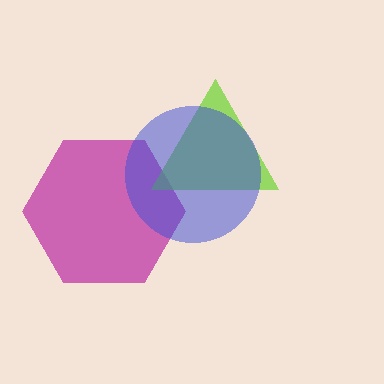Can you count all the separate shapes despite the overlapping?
Yes, there are 3 separate shapes.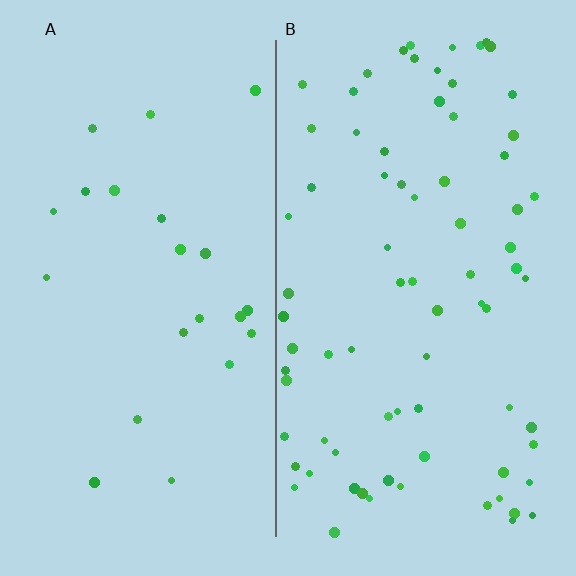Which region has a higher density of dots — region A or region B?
B (the right).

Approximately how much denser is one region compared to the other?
Approximately 3.5× — region B over region A.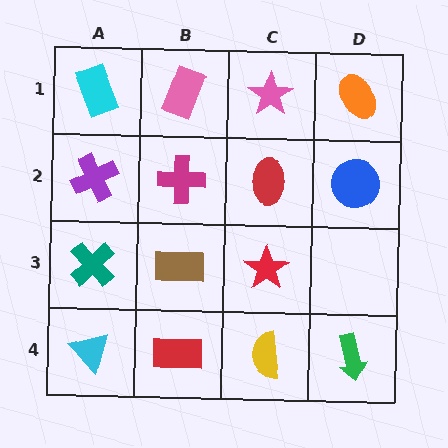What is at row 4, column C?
A yellow semicircle.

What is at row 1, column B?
A pink rectangle.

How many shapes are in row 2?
4 shapes.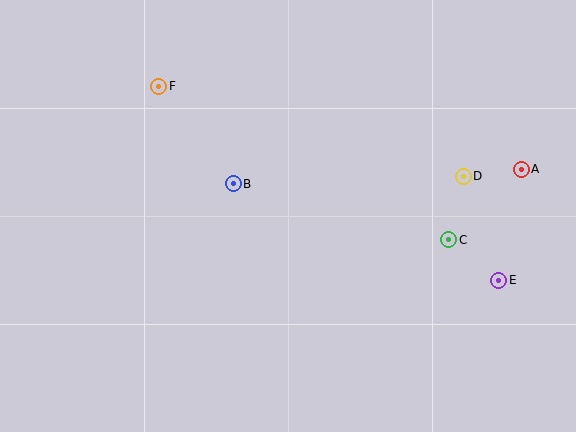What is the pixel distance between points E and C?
The distance between E and C is 64 pixels.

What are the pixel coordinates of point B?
Point B is at (233, 184).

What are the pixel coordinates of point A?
Point A is at (521, 169).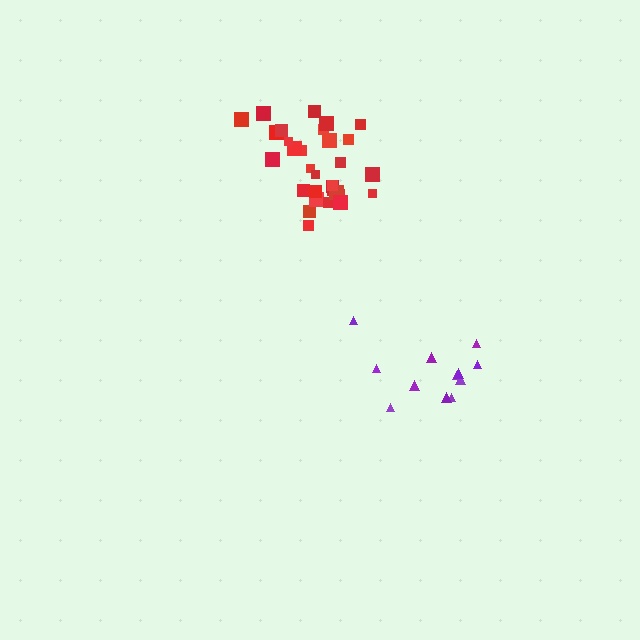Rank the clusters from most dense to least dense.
red, purple.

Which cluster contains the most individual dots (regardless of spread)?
Red (32).